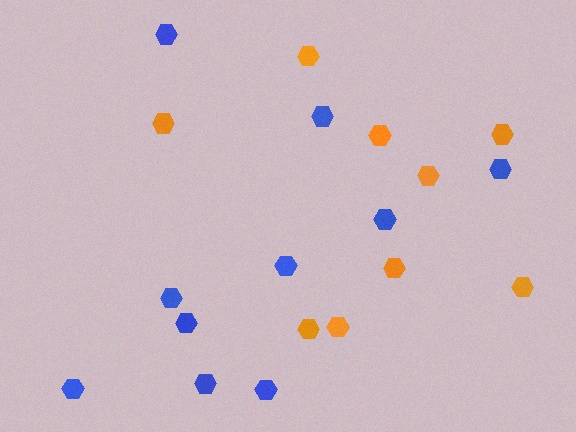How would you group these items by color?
There are 2 groups: one group of blue hexagons (10) and one group of orange hexagons (9).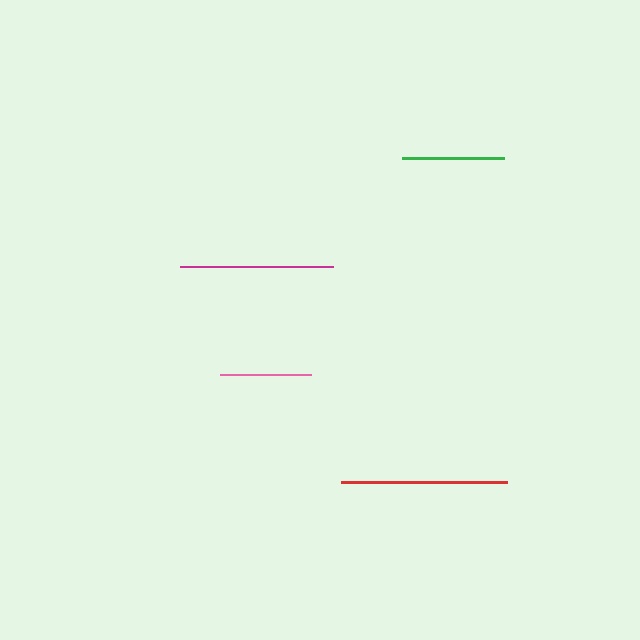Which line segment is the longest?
The red line is the longest at approximately 165 pixels.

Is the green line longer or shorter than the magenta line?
The magenta line is longer than the green line.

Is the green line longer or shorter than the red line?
The red line is longer than the green line.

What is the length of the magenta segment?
The magenta segment is approximately 153 pixels long.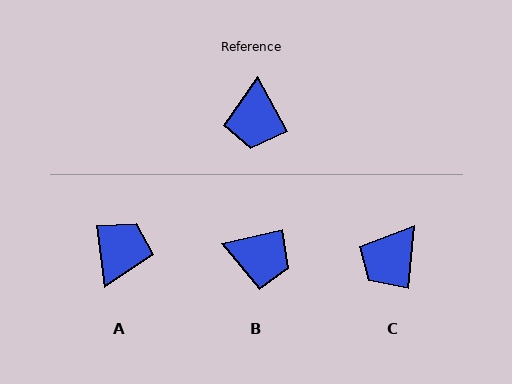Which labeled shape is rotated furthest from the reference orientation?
A, about 159 degrees away.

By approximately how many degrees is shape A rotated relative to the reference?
Approximately 159 degrees counter-clockwise.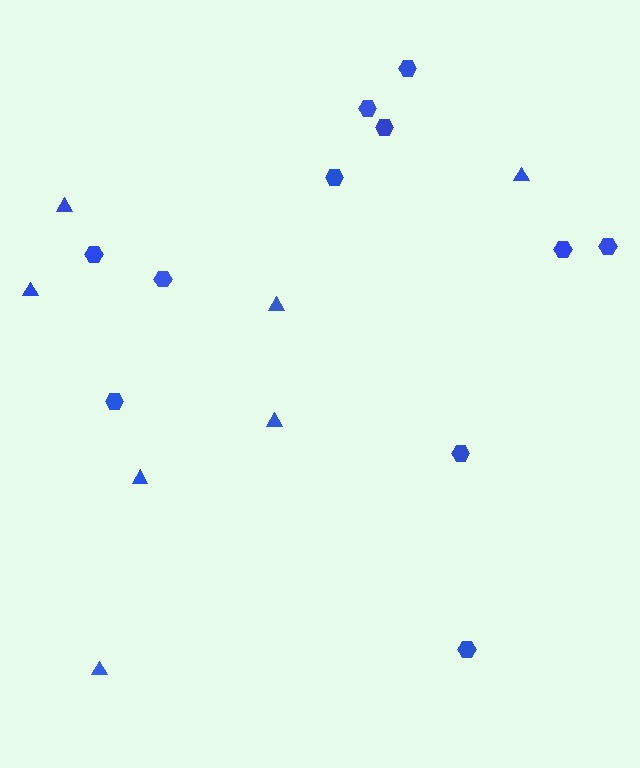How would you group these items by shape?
There are 2 groups: one group of triangles (7) and one group of hexagons (11).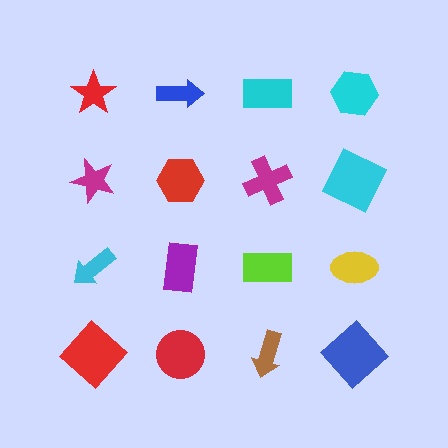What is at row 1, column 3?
A cyan rectangle.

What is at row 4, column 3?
A brown arrow.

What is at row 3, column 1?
A cyan arrow.